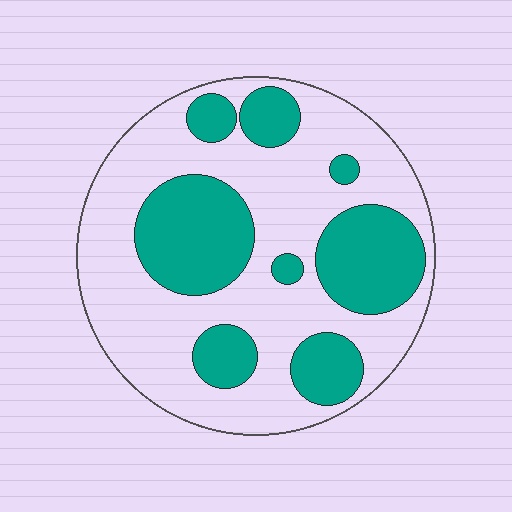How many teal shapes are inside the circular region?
8.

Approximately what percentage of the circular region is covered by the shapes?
Approximately 35%.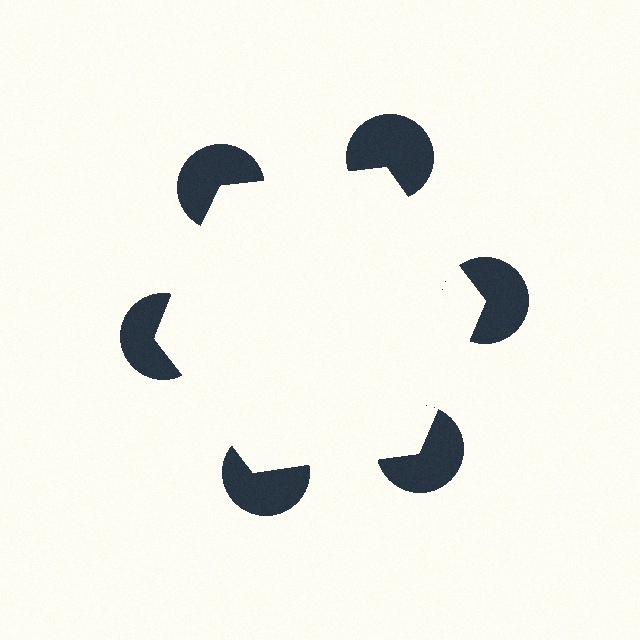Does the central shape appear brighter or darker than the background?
It typically appears slightly brighter than the background, even though no actual brightness change is drawn.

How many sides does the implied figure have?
6 sides.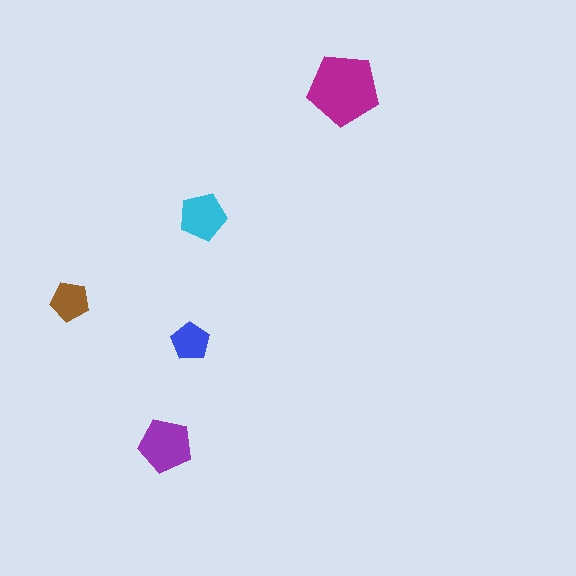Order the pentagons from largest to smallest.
the magenta one, the purple one, the cyan one, the brown one, the blue one.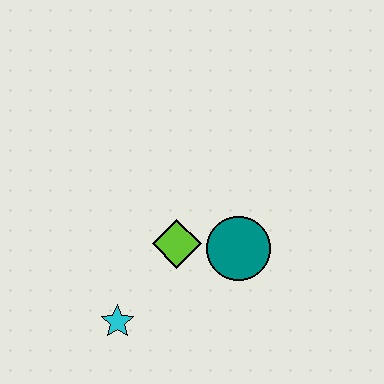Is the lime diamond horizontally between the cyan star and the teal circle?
Yes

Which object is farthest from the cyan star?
The teal circle is farthest from the cyan star.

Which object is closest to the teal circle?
The lime diamond is closest to the teal circle.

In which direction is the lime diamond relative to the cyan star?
The lime diamond is above the cyan star.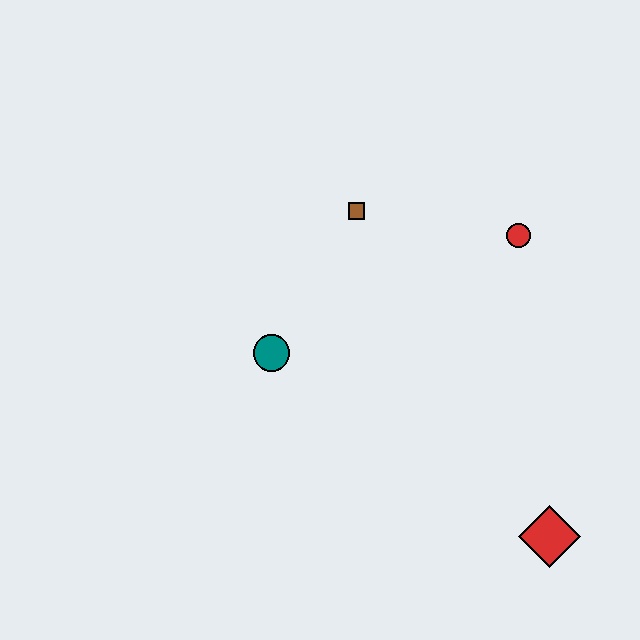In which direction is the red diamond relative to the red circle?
The red diamond is below the red circle.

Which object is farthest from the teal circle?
The red diamond is farthest from the teal circle.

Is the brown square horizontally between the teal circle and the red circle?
Yes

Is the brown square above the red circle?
Yes